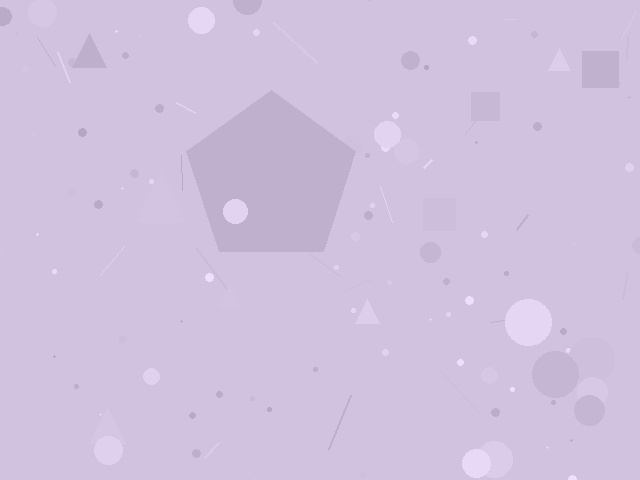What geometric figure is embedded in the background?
A pentagon is embedded in the background.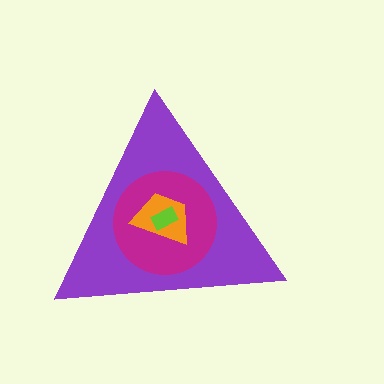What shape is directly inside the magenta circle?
The orange trapezoid.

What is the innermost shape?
The lime rectangle.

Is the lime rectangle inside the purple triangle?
Yes.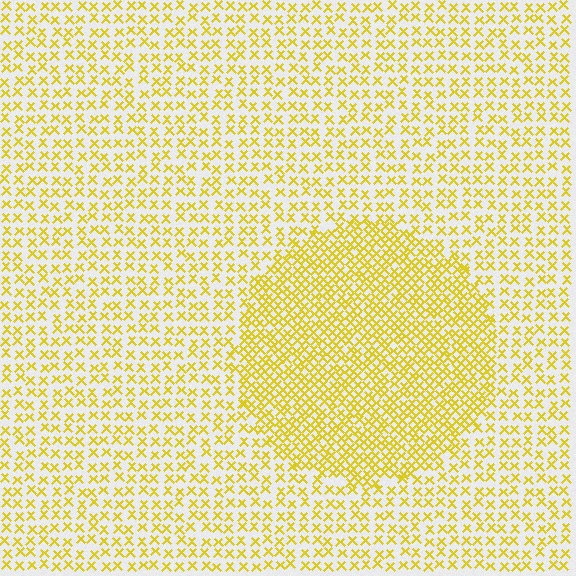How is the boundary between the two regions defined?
The boundary is defined by a change in element density (approximately 2.0x ratio). All elements are the same color, size, and shape.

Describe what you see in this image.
The image contains small yellow elements arranged at two different densities. A circle-shaped region is visible where the elements are more densely packed than the surrounding area.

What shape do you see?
I see a circle.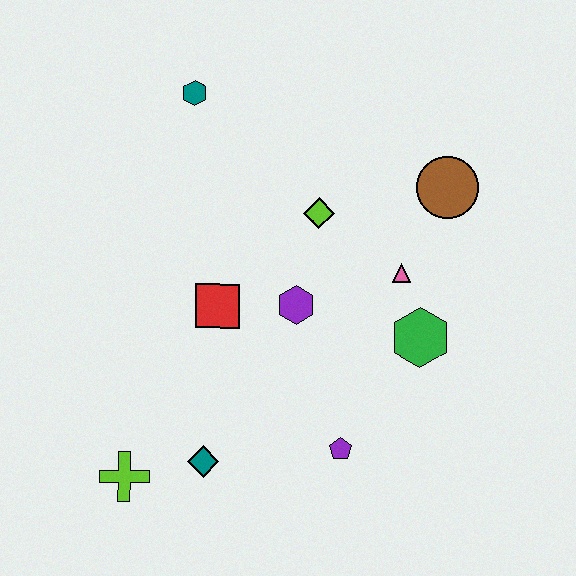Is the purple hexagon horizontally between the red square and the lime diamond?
Yes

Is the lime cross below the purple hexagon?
Yes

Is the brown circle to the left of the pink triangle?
No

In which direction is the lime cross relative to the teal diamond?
The lime cross is to the left of the teal diamond.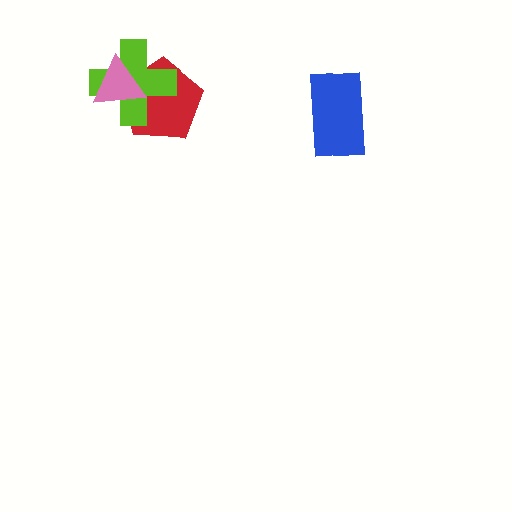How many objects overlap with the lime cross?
2 objects overlap with the lime cross.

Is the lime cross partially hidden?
Yes, it is partially covered by another shape.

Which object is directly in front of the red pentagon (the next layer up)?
The lime cross is directly in front of the red pentagon.